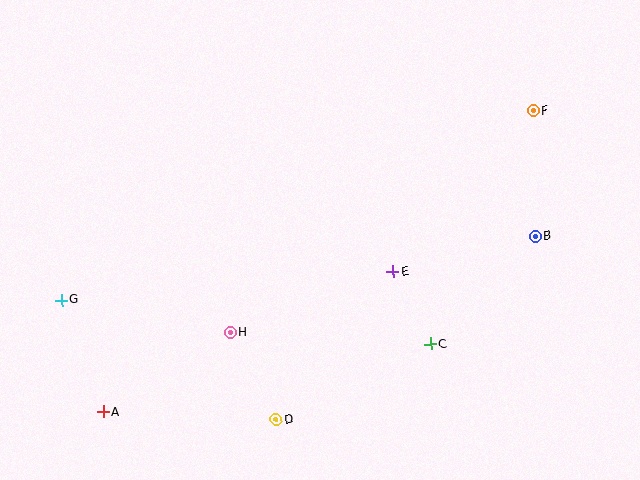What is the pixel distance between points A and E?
The distance between A and E is 322 pixels.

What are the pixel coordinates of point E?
Point E is at (393, 272).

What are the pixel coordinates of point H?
Point H is at (230, 333).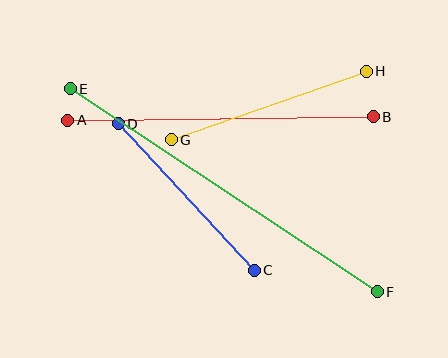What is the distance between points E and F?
The distance is approximately 368 pixels.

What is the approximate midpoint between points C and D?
The midpoint is at approximately (186, 197) pixels.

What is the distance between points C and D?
The distance is approximately 200 pixels.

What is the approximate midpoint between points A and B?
The midpoint is at approximately (220, 118) pixels.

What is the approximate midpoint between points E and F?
The midpoint is at approximately (224, 190) pixels.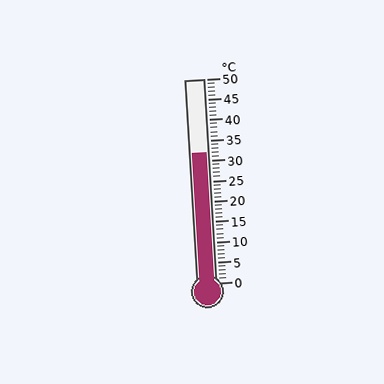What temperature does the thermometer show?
The thermometer shows approximately 32°C.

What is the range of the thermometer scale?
The thermometer scale ranges from 0°C to 50°C.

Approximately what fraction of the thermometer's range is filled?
The thermometer is filled to approximately 65% of its range.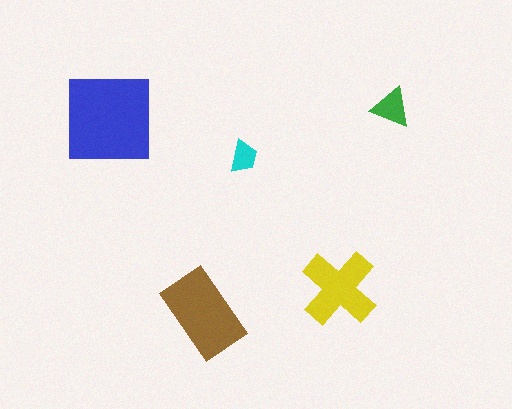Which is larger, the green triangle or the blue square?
The blue square.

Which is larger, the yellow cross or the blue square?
The blue square.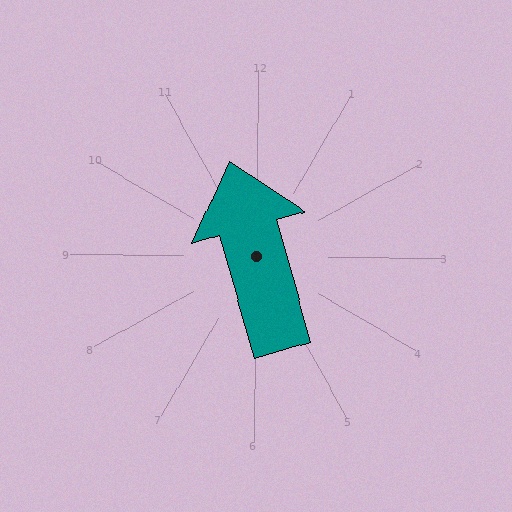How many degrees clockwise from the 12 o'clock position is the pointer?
Approximately 344 degrees.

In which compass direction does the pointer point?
North.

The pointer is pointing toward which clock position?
Roughly 11 o'clock.